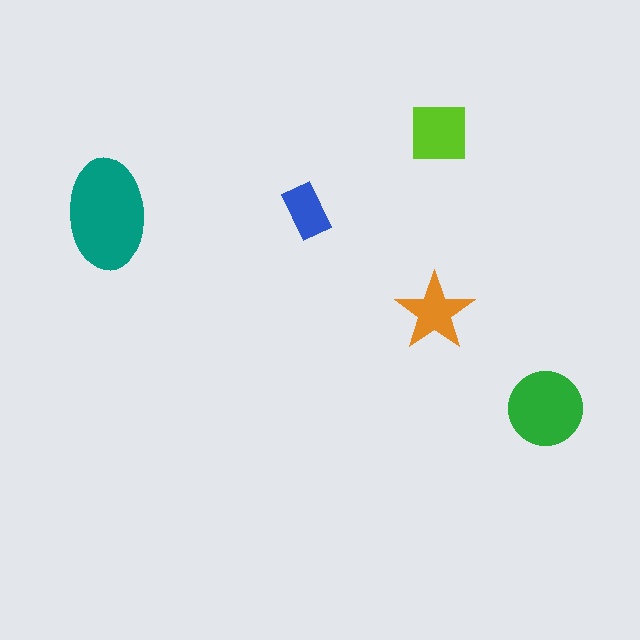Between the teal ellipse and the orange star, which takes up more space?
The teal ellipse.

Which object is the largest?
The teal ellipse.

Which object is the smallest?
The blue rectangle.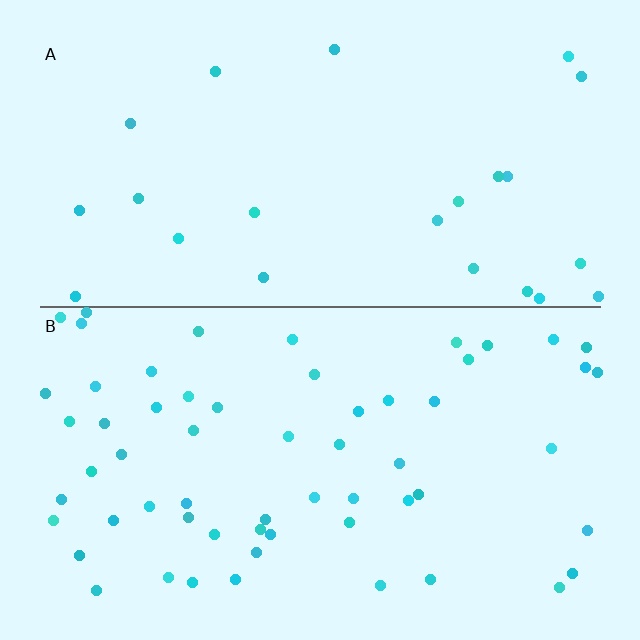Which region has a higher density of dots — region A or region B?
B (the bottom).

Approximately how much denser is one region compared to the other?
Approximately 2.6× — region B over region A.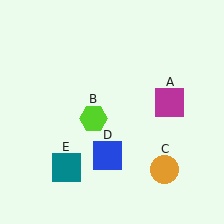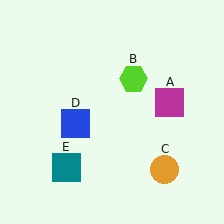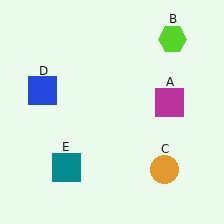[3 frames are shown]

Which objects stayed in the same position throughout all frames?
Magenta square (object A) and orange circle (object C) and teal square (object E) remained stationary.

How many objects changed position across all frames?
2 objects changed position: lime hexagon (object B), blue square (object D).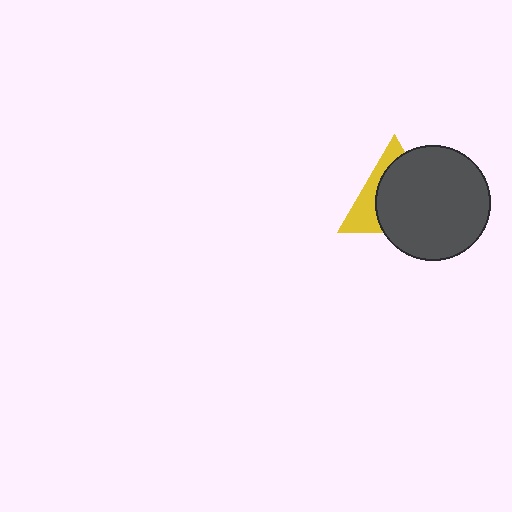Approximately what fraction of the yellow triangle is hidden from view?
Roughly 66% of the yellow triangle is hidden behind the dark gray circle.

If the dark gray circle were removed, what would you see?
You would see the complete yellow triangle.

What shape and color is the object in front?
The object in front is a dark gray circle.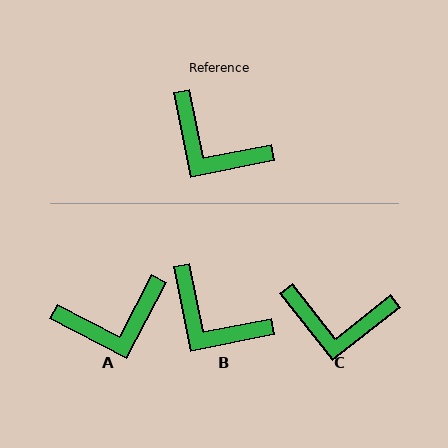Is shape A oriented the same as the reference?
No, it is off by about 51 degrees.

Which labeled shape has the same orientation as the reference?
B.